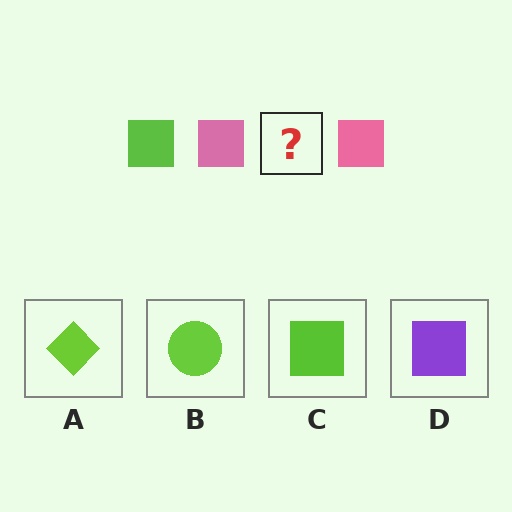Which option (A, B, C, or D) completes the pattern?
C.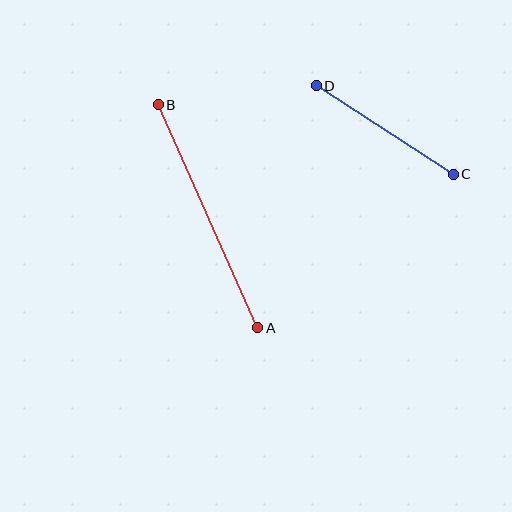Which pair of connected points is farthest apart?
Points A and B are farthest apart.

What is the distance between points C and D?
The distance is approximately 163 pixels.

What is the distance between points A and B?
The distance is approximately 244 pixels.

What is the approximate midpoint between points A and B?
The midpoint is at approximately (208, 216) pixels.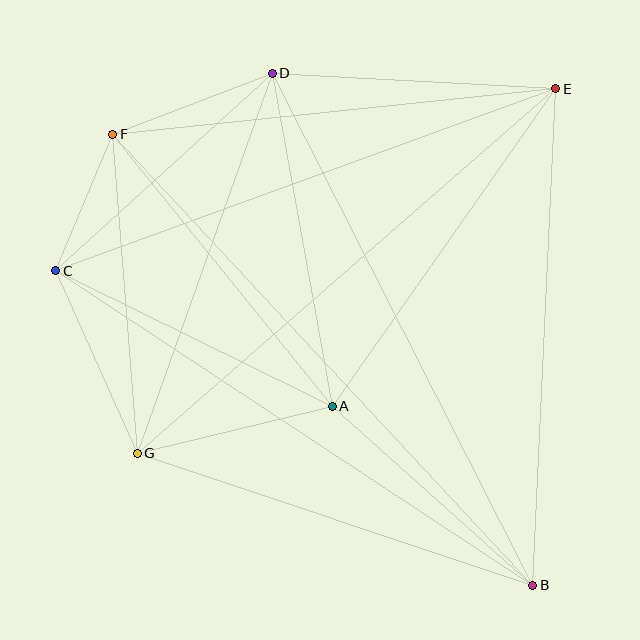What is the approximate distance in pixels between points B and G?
The distance between B and G is approximately 417 pixels.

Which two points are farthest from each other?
Points B and F are farthest from each other.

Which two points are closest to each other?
Points C and F are closest to each other.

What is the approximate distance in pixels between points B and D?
The distance between B and D is approximately 574 pixels.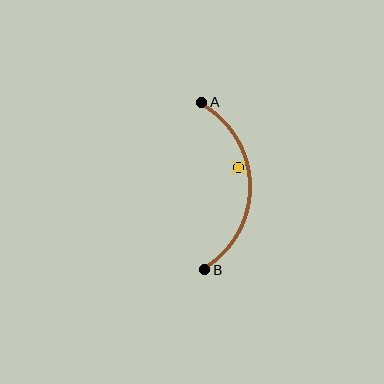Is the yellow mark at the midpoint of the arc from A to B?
No — the yellow mark does not lie on the arc at all. It sits slightly inside the curve.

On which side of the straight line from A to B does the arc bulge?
The arc bulges to the right of the straight line connecting A and B.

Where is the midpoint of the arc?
The arc midpoint is the point on the curve farthest from the straight line joining A and B. It sits to the right of that line.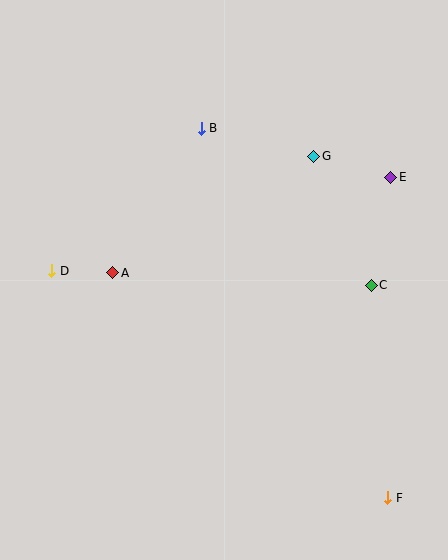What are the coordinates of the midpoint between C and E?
The midpoint between C and E is at (381, 231).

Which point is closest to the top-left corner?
Point B is closest to the top-left corner.